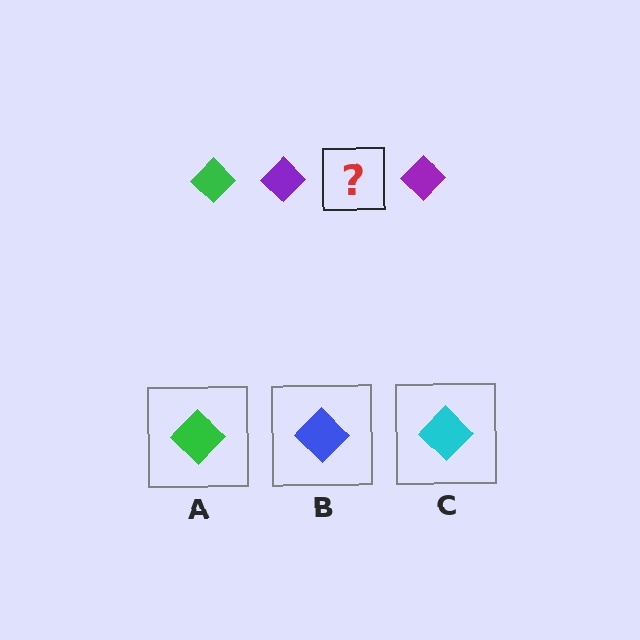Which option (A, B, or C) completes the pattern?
A.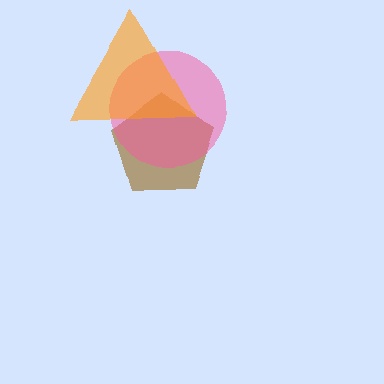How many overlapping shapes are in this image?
There are 3 overlapping shapes in the image.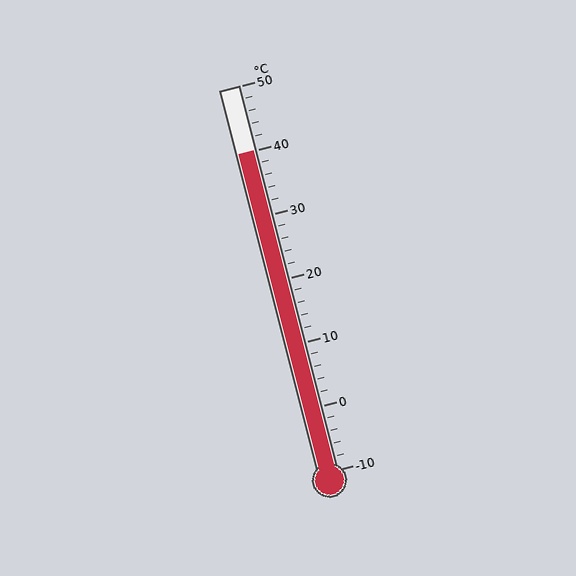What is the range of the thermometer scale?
The thermometer scale ranges from -10°C to 50°C.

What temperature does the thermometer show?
The thermometer shows approximately 40°C.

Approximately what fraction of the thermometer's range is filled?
The thermometer is filled to approximately 85% of its range.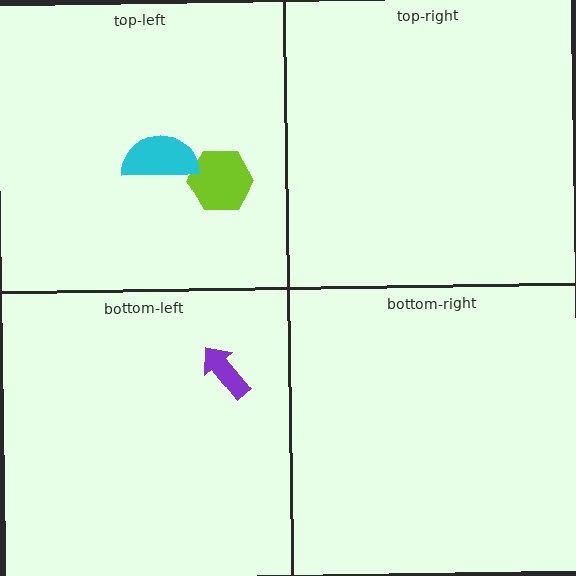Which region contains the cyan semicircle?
The top-left region.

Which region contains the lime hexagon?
The top-left region.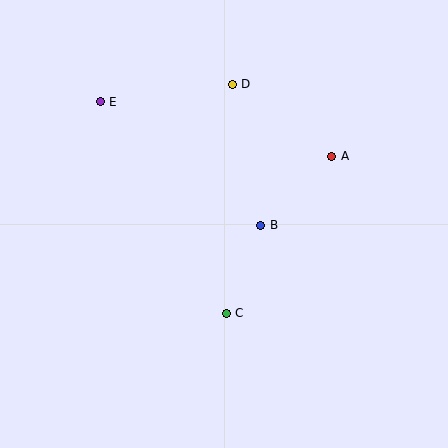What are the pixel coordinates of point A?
Point A is at (332, 156).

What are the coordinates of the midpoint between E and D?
The midpoint between E and D is at (166, 93).